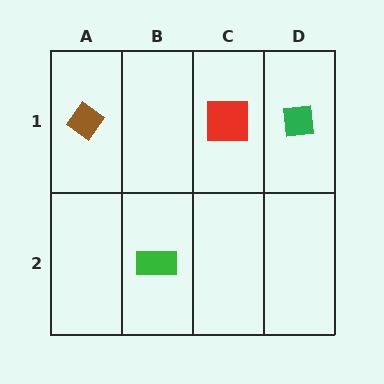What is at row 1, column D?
A green square.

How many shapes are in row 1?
3 shapes.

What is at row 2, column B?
A green rectangle.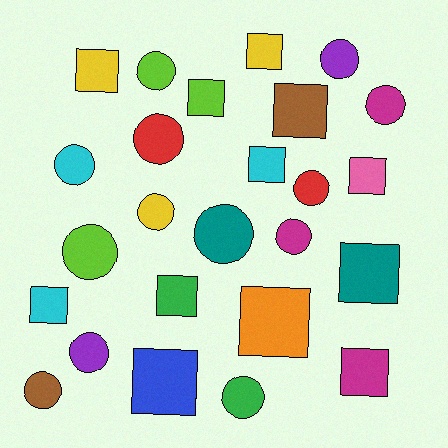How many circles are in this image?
There are 13 circles.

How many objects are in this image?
There are 25 objects.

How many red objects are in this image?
There are 2 red objects.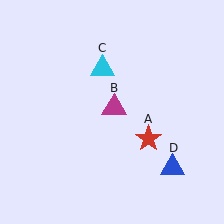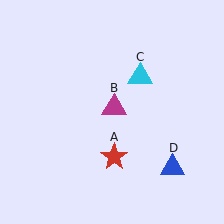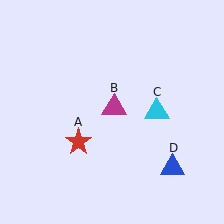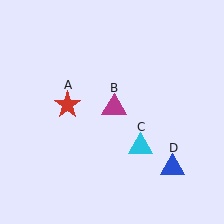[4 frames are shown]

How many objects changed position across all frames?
2 objects changed position: red star (object A), cyan triangle (object C).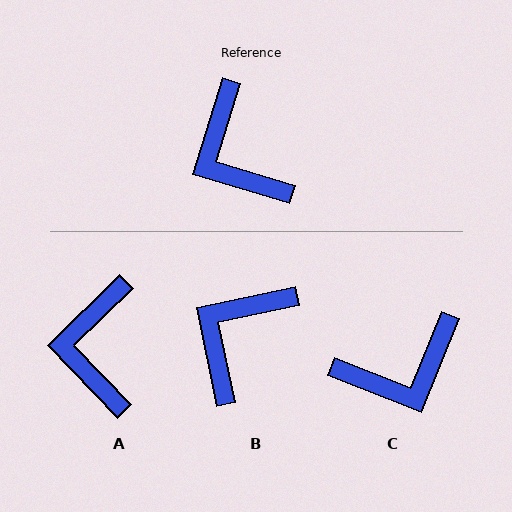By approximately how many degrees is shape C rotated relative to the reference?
Approximately 85 degrees counter-clockwise.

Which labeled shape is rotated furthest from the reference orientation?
C, about 85 degrees away.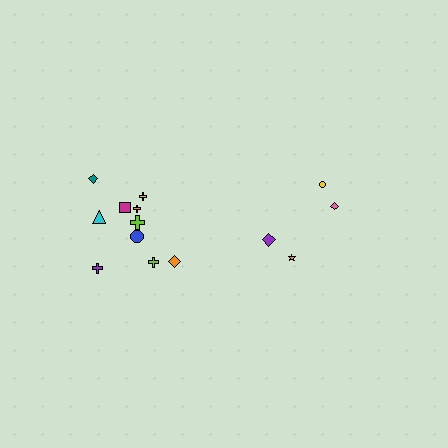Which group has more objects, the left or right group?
The left group.